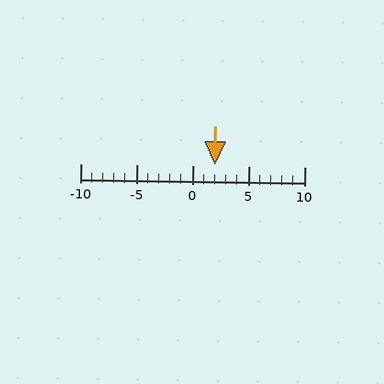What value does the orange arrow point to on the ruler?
The orange arrow points to approximately 2.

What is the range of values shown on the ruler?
The ruler shows values from -10 to 10.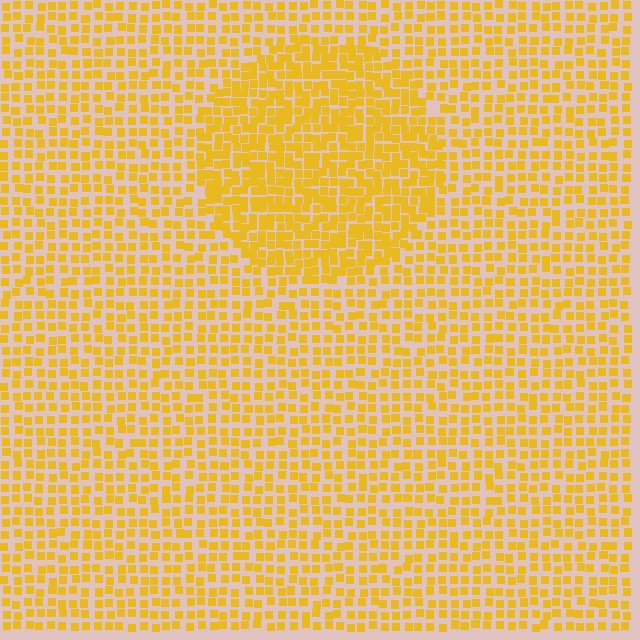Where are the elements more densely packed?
The elements are more densely packed inside the circle boundary.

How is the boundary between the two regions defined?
The boundary is defined by a change in element density (approximately 1.7x ratio). All elements are the same color, size, and shape.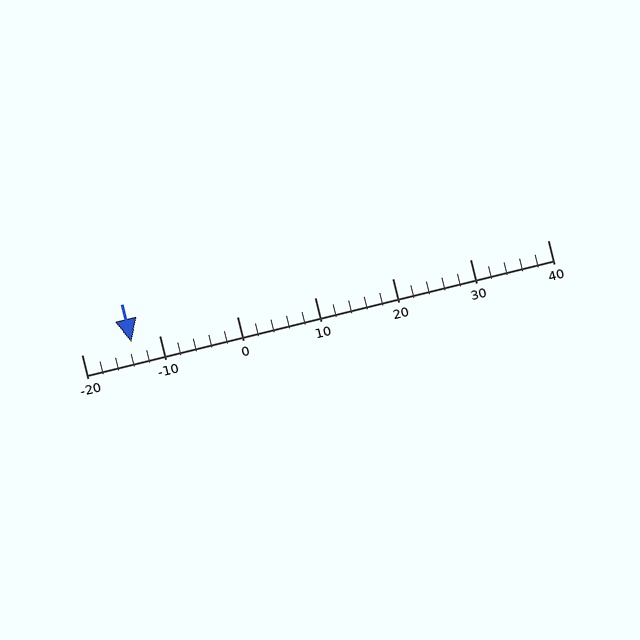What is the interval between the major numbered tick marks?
The major tick marks are spaced 10 units apart.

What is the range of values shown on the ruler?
The ruler shows values from -20 to 40.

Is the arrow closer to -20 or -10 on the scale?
The arrow is closer to -10.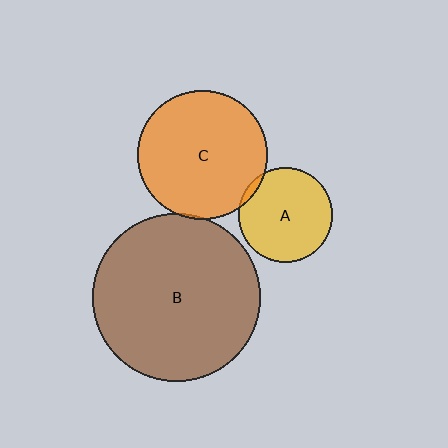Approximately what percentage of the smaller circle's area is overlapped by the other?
Approximately 5%.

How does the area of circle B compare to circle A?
Approximately 3.2 times.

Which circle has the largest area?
Circle B (brown).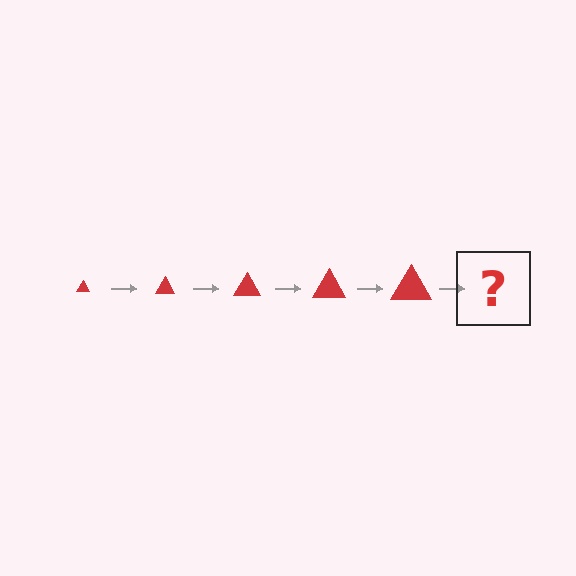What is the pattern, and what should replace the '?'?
The pattern is that the triangle gets progressively larger each step. The '?' should be a red triangle, larger than the previous one.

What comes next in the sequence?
The next element should be a red triangle, larger than the previous one.